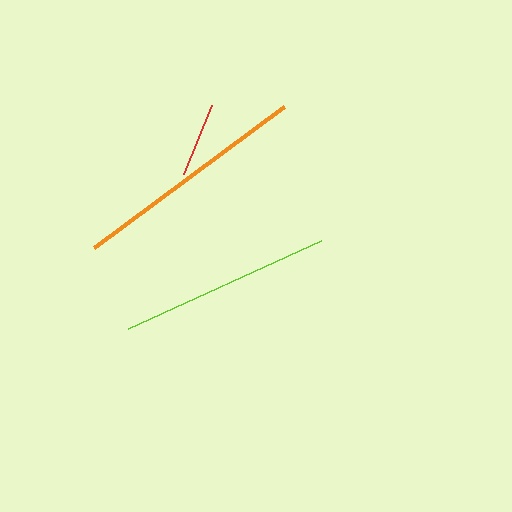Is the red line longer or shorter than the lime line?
The lime line is longer than the red line.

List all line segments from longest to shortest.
From longest to shortest: orange, lime, red.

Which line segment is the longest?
The orange line is the longest at approximately 236 pixels.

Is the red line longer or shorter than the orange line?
The orange line is longer than the red line.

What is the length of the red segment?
The red segment is approximately 75 pixels long.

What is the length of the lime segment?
The lime segment is approximately 212 pixels long.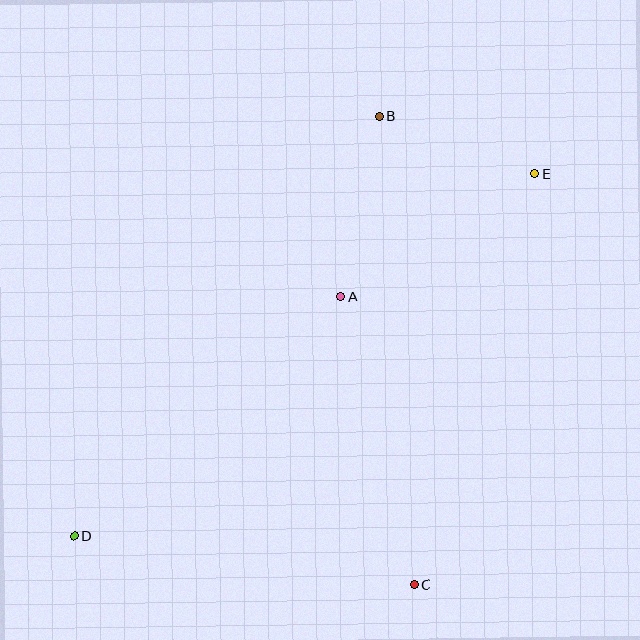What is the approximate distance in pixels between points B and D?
The distance between B and D is approximately 519 pixels.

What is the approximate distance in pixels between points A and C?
The distance between A and C is approximately 297 pixels.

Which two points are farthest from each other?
Points D and E are farthest from each other.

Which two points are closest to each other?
Points B and E are closest to each other.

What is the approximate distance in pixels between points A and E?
The distance between A and E is approximately 230 pixels.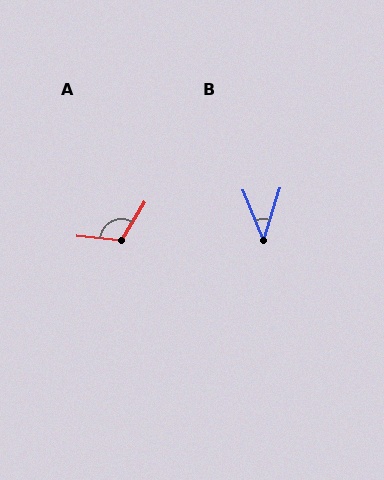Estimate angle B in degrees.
Approximately 39 degrees.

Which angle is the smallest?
B, at approximately 39 degrees.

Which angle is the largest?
A, at approximately 114 degrees.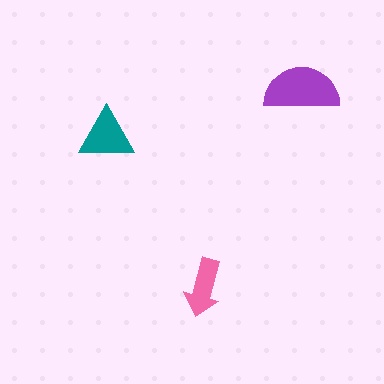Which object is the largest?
The purple semicircle.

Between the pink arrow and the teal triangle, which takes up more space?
The teal triangle.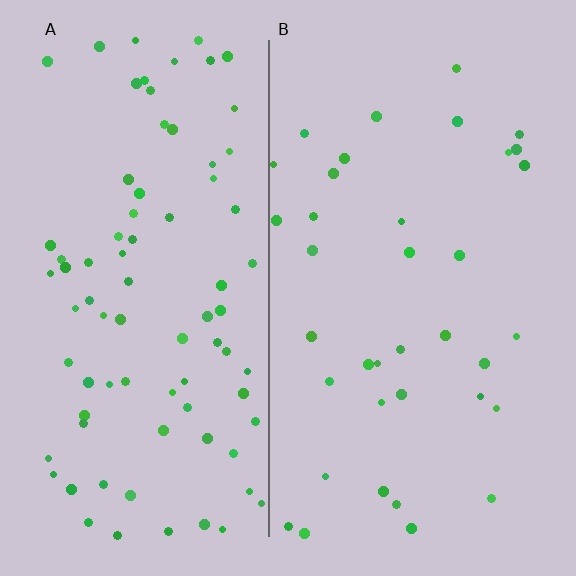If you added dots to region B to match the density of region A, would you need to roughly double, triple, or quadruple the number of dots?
Approximately double.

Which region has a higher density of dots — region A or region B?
A (the left).